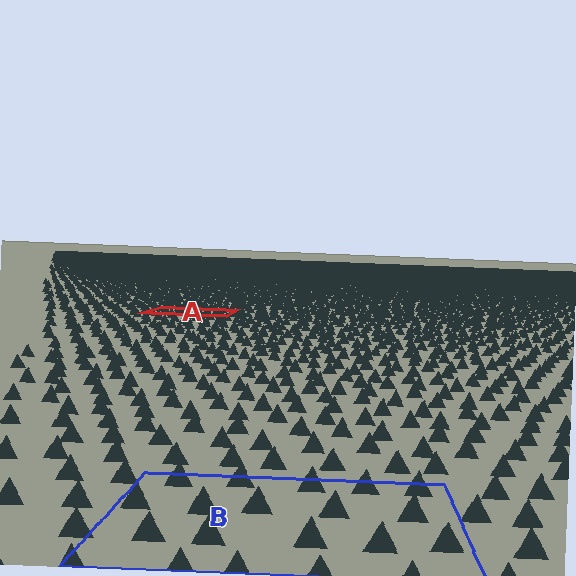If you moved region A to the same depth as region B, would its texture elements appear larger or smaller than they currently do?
They would appear larger. At a closer depth, the same texture elements are projected at a bigger on-screen size.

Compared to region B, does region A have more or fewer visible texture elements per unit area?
Region A has more texture elements per unit area — they are packed more densely because it is farther away.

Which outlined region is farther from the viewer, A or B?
Region A is farther from the viewer — the texture elements inside it appear smaller and more densely packed.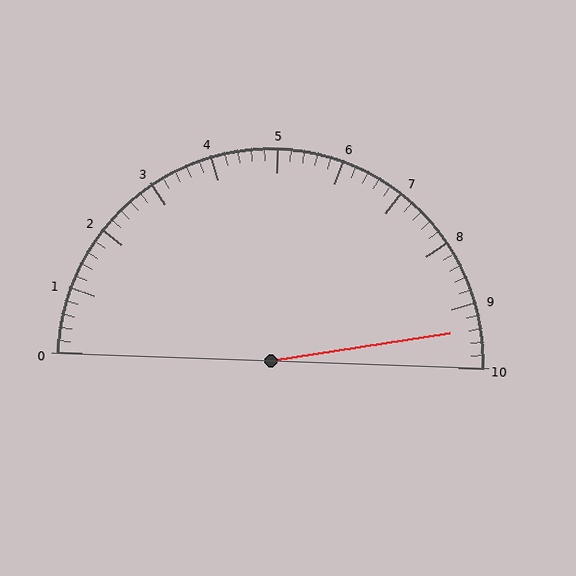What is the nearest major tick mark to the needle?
The nearest major tick mark is 9.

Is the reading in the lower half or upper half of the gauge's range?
The reading is in the upper half of the range (0 to 10).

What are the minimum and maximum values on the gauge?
The gauge ranges from 0 to 10.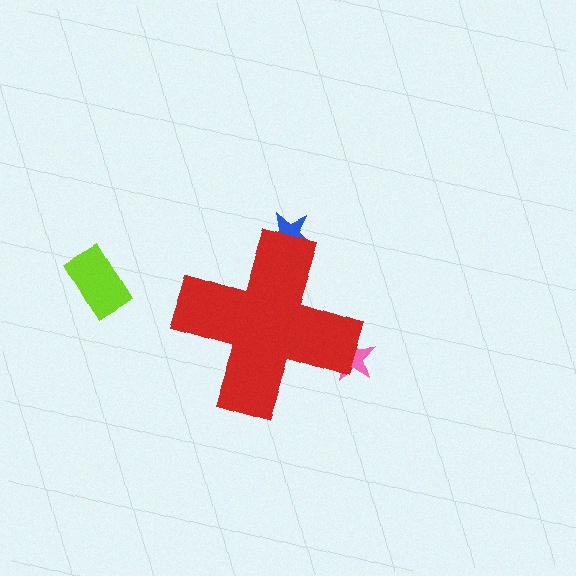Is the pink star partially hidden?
Yes, the pink star is partially hidden behind the red cross.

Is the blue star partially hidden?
Yes, the blue star is partially hidden behind the red cross.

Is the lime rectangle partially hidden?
No, the lime rectangle is fully visible.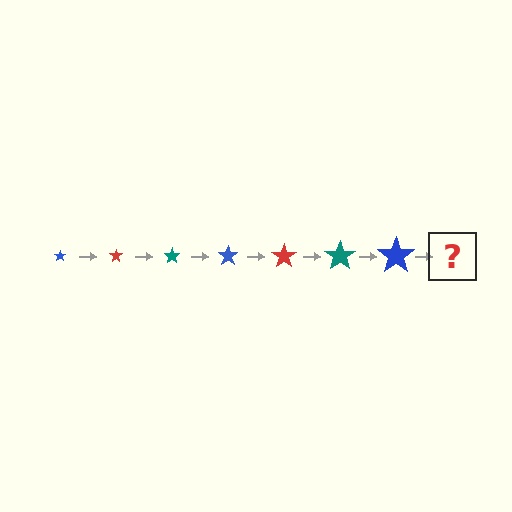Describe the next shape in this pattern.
It should be a red star, larger than the previous one.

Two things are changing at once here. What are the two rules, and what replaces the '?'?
The two rules are that the star grows larger each step and the color cycles through blue, red, and teal. The '?' should be a red star, larger than the previous one.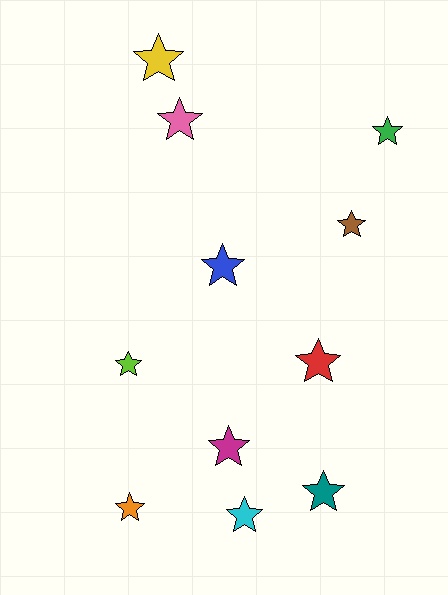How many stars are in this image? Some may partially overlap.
There are 11 stars.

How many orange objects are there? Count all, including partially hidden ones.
There is 1 orange object.